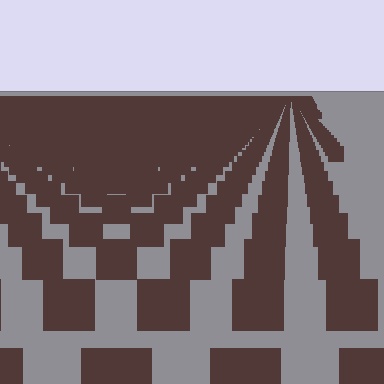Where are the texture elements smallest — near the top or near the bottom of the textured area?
Near the top.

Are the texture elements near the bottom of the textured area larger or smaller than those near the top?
Larger. Near the bottom, elements are closer to the viewer and appear at a bigger on-screen size.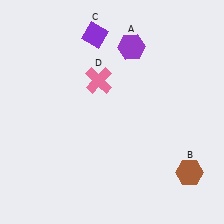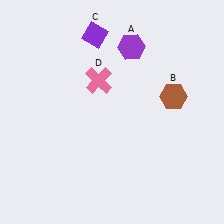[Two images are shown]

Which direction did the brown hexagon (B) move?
The brown hexagon (B) moved up.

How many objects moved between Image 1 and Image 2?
1 object moved between the two images.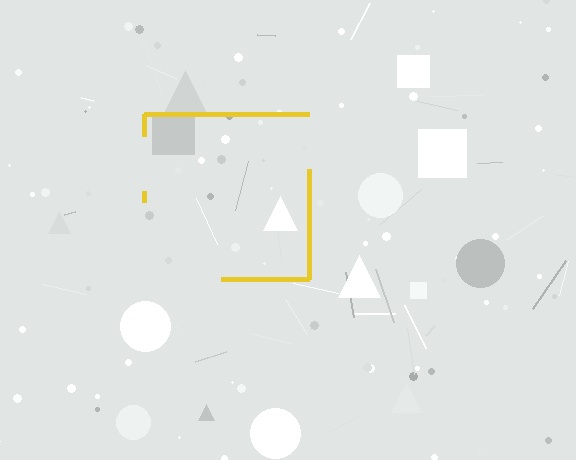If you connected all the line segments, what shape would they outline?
They would outline a square.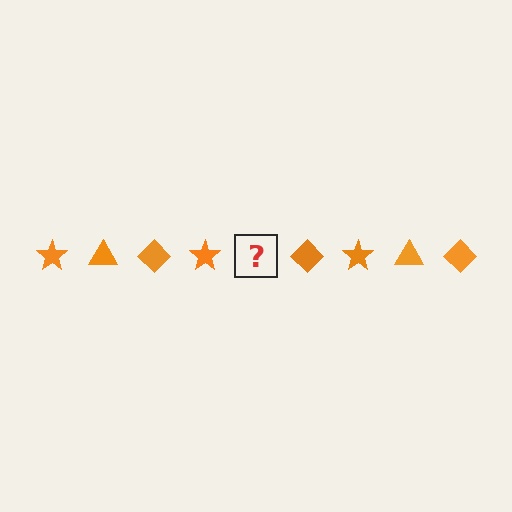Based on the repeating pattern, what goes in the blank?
The blank should be an orange triangle.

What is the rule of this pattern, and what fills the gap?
The rule is that the pattern cycles through star, triangle, diamond shapes in orange. The gap should be filled with an orange triangle.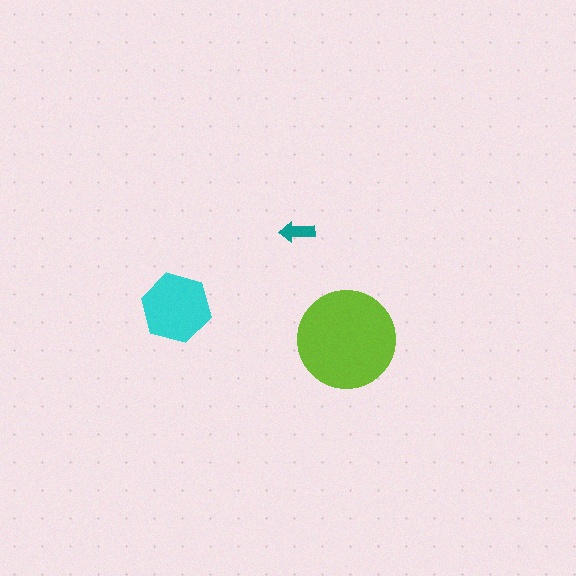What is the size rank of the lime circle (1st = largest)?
1st.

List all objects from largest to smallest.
The lime circle, the cyan hexagon, the teal arrow.